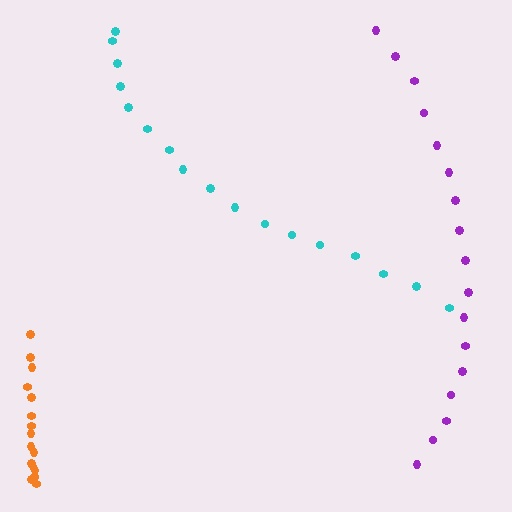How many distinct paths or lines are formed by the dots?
There are 3 distinct paths.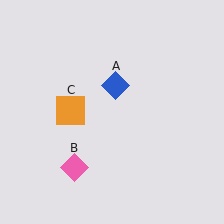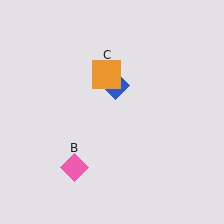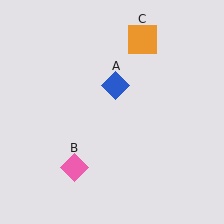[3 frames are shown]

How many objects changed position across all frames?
1 object changed position: orange square (object C).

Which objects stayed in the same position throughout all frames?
Blue diamond (object A) and pink diamond (object B) remained stationary.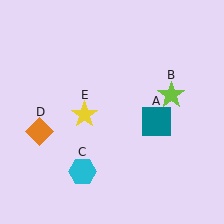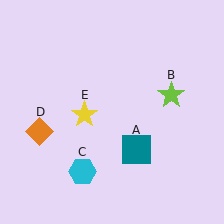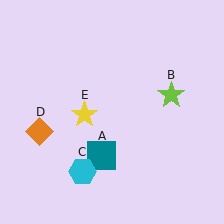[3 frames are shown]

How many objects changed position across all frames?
1 object changed position: teal square (object A).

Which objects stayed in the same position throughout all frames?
Lime star (object B) and cyan hexagon (object C) and orange diamond (object D) and yellow star (object E) remained stationary.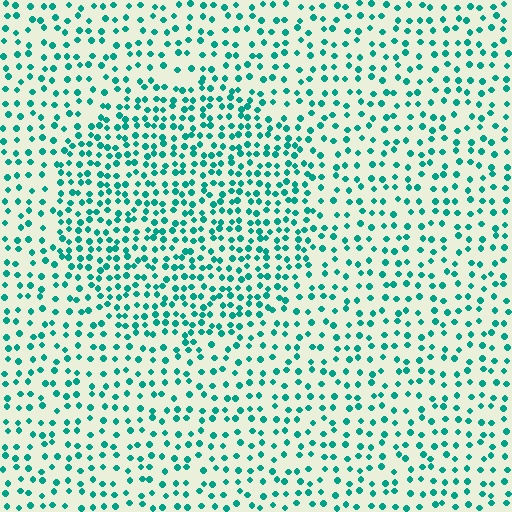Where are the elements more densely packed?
The elements are more densely packed inside the circle boundary.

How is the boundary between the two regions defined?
The boundary is defined by a change in element density (approximately 1.7x ratio). All elements are the same color, size, and shape.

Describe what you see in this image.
The image contains small teal elements arranged at two different densities. A circle-shaped region is visible where the elements are more densely packed than the surrounding area.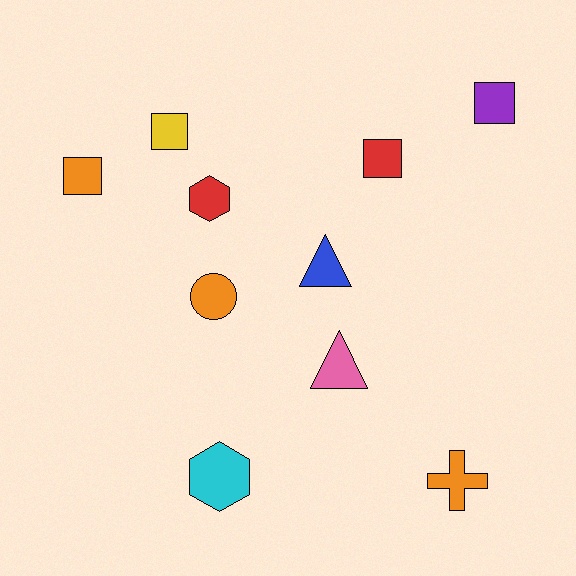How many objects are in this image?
There are 10 objects.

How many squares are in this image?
There are 4 squares.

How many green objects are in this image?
There are no green objects.